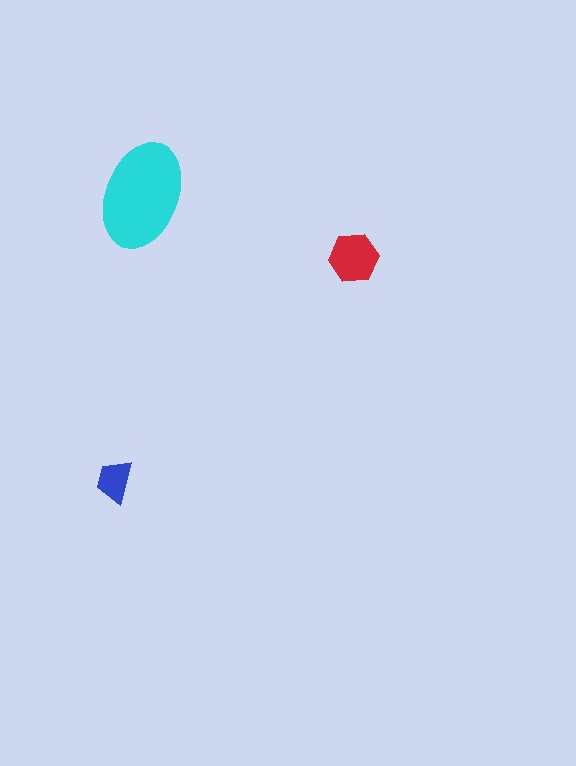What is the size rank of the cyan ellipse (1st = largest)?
1st.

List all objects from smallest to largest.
The blue trapezoid, the red hexagon, the cyan ellipse.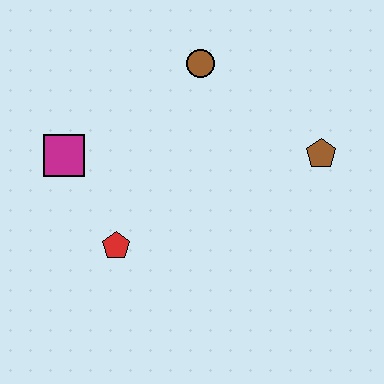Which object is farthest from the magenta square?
The brown pentagon is farthest from the magenta square.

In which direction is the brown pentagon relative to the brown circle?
The brown pentagon is to the right of the brown circle.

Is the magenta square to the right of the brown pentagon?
No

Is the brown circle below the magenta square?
No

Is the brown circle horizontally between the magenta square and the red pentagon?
No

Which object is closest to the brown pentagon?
The brown circle is closest to the brown pentagon.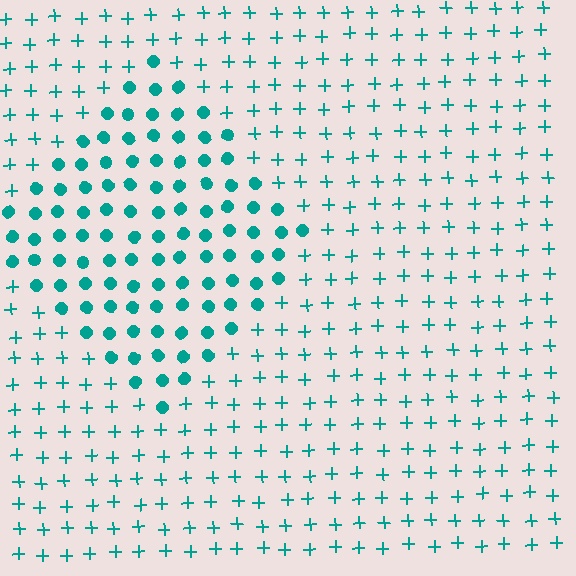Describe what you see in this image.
The image is filled with small teal elements arranged in a uniform grid. A diamond-shaped region contains circles, while the surrounding area contains plus signs. The boundary is defined purely by the change in element shape.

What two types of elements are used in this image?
The image uses circles inside the diamond region and plus signs outside it.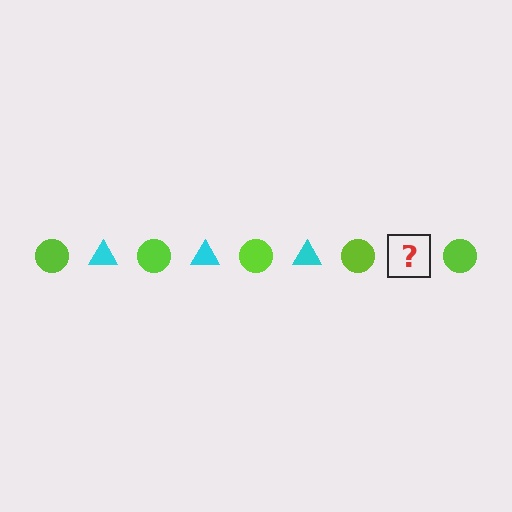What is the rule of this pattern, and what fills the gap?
The rule is that the pattern alternates between lime circle and cyan triangle. The gap should be filled with a cyan triangle.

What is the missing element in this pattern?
The missing element is a cyan triangle.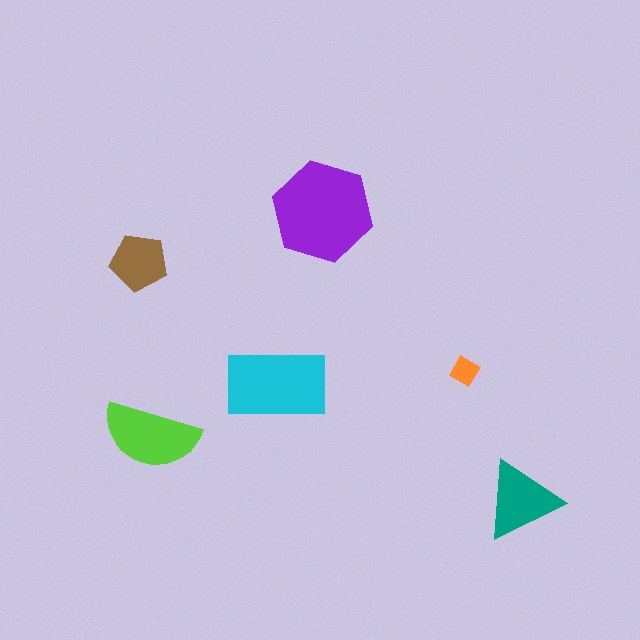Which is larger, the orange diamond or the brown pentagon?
The brown pentagon.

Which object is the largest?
The purple hexagon.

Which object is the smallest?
The orange diamond.